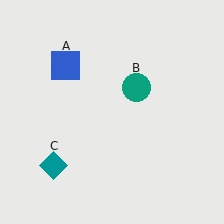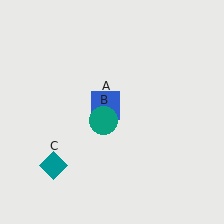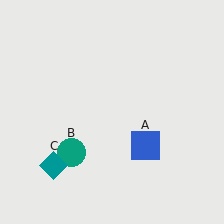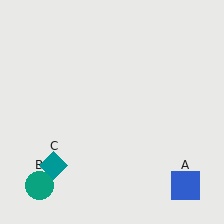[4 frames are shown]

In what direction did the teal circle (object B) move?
The teal circle (object B) moved down and to the left.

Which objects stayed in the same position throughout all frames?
Teal diamond (object C) remained stationary.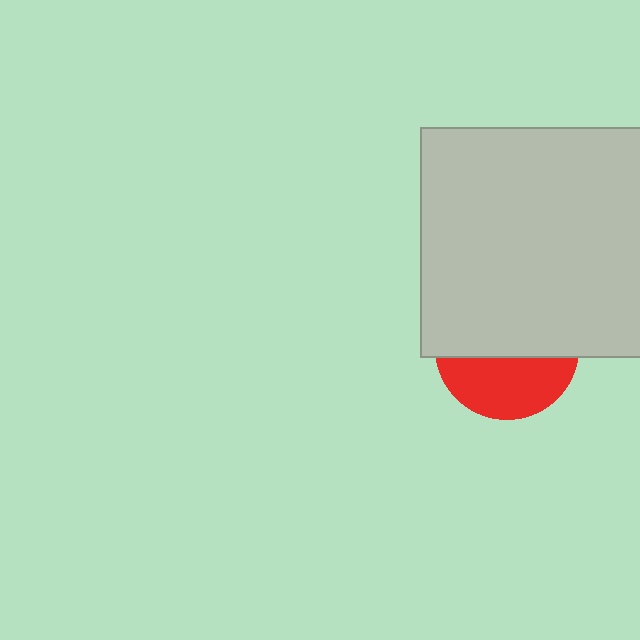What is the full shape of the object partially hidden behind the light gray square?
The partially hidden object is a red circle.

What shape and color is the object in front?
The object in front is a light gray square.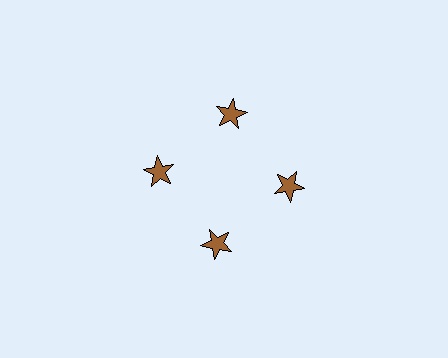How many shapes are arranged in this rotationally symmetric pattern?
There are 4 shapes, arranged in 4 groups of 1.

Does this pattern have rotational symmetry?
Yes, this pattern has 4-fold rotational symmetry. It looks the same after rotating 90 degrees around the center.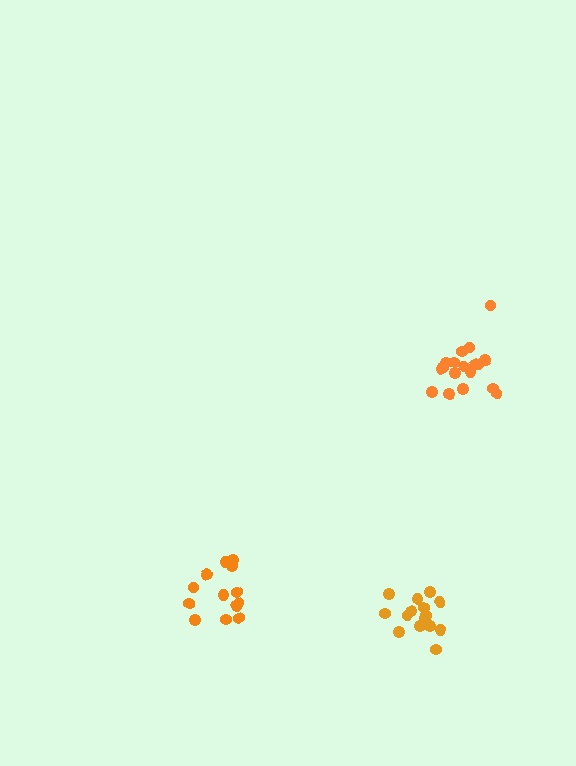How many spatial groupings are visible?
There are 3 spatial groupings.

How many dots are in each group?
Group 1: 13 dots, Group 2: 15 dots, Group 3: 18 dots (46 total).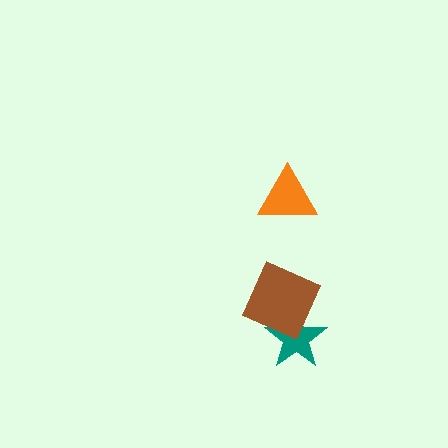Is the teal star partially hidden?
Yes, it is partially covered by another shape.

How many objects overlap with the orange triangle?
0 objects overlap with the orange triangle.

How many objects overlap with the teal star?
1 object overlaps with the teal star.